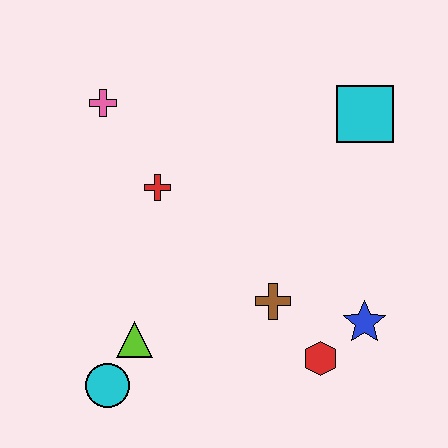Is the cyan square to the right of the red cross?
Yes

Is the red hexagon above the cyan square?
No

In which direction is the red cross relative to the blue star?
The red cross is to the left of the blue star.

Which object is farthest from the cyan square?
The cyan circle is farthest from the cyan square.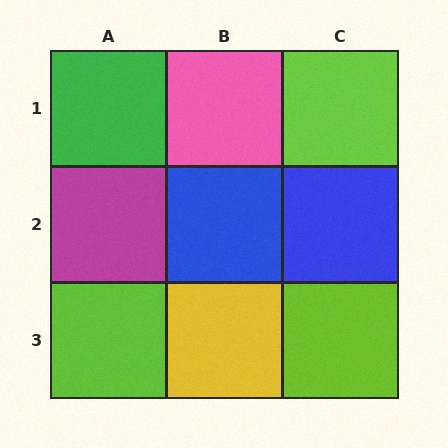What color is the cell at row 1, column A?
Green.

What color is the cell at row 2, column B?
Blue.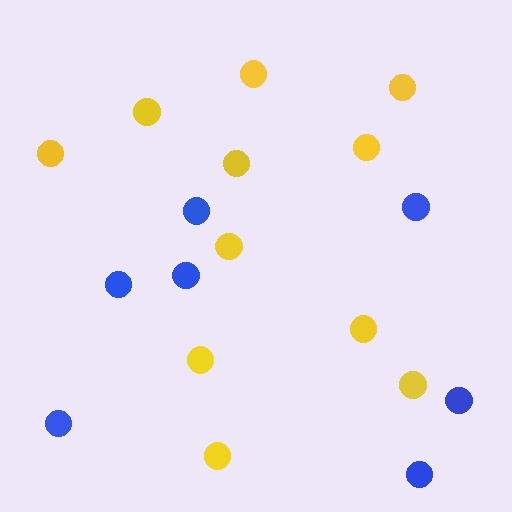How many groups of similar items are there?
There are 2 groups: one group of yellow circles (11) and one group of blue circles (7).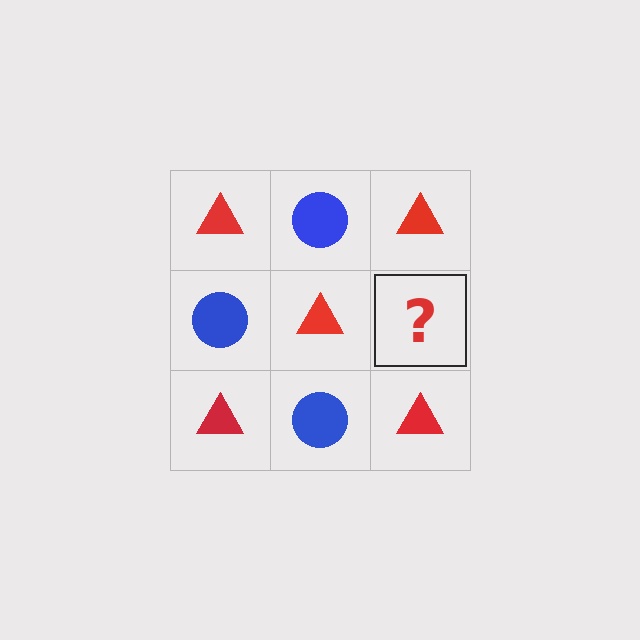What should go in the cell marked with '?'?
The missing cell should contain a blue circle.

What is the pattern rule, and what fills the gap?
The rule is that it alternates red triangle and blue circle in a checkerboard pattern. The gap should be filled with a blue circle.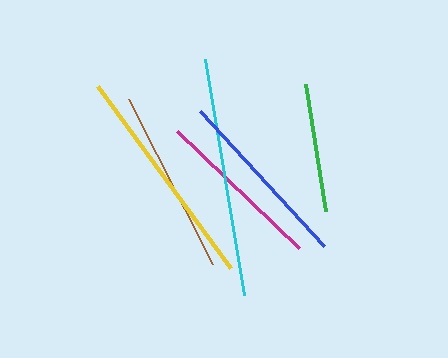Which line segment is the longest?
The cyan line is the longest at approximately 240 pixels.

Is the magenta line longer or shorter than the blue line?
The blue line is longer than the magenta line.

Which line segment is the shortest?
The green line is the shortest at approximately 128 pixels.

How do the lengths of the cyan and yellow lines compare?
The cyan and yellow lines are approximately the same length.